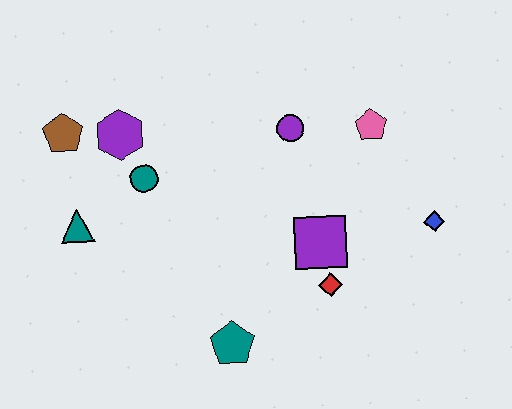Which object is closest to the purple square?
The red diamond is closest to the purple square.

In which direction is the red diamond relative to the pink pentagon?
The red diamond is below the pink pentagon.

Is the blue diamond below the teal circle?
Yes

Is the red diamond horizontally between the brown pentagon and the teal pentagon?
No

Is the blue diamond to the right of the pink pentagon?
Yes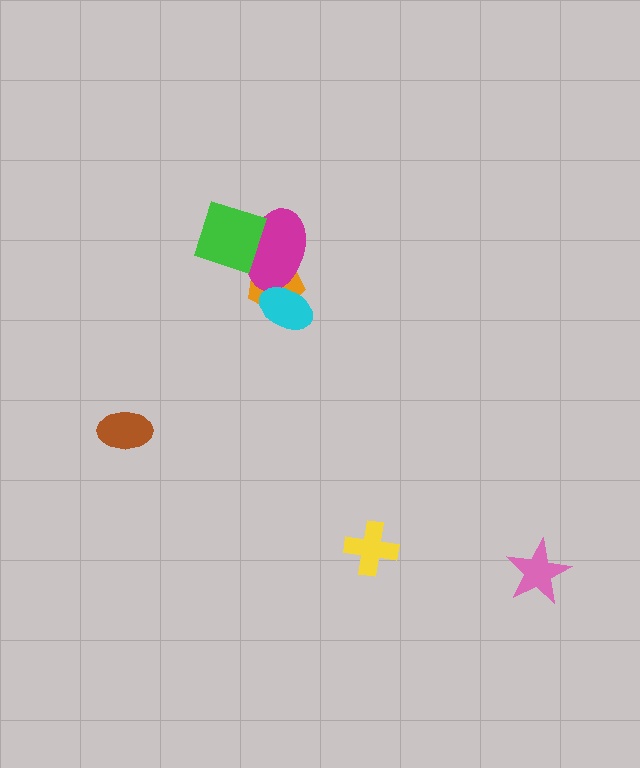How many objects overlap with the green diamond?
1 object overlaps with the green diamond.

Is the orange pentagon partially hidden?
Yes, it is partially covered by another shape.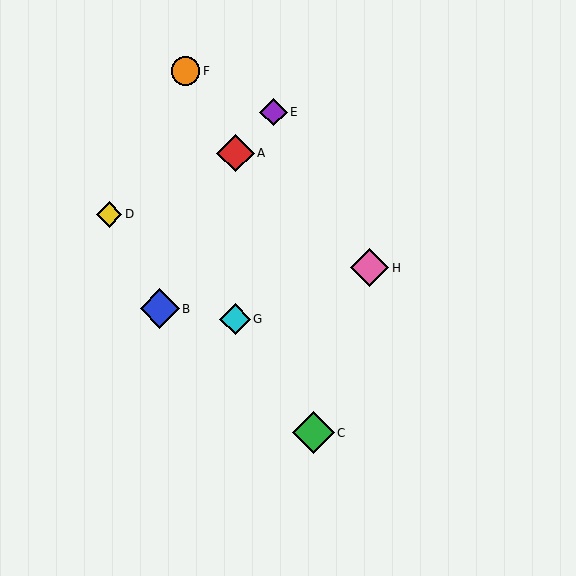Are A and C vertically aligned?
No, A is at x≈235 and C is at x≈313.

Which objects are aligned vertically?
Objects A, G are aligned vertically.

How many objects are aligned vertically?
2 objects (A, G) are aligned vertically.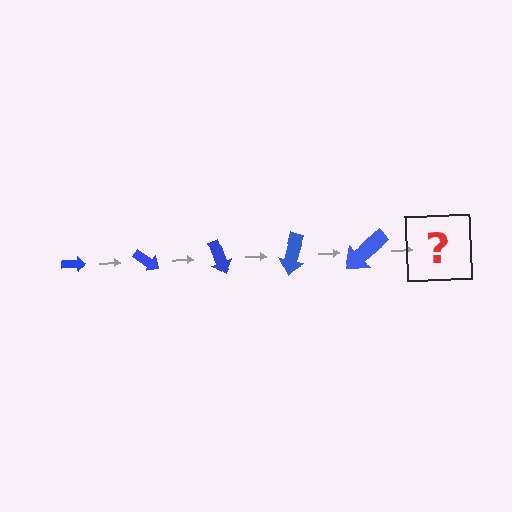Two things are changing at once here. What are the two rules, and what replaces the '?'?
The two rules are that the arrow grows larger each step and it rotates 35 degrees each step. The '?' should be an arrow, larger than the previous one and rotated 175 degrees from the start.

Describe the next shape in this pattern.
It should be an arrow, larger than the previous one and rotated 175 degrees from the start.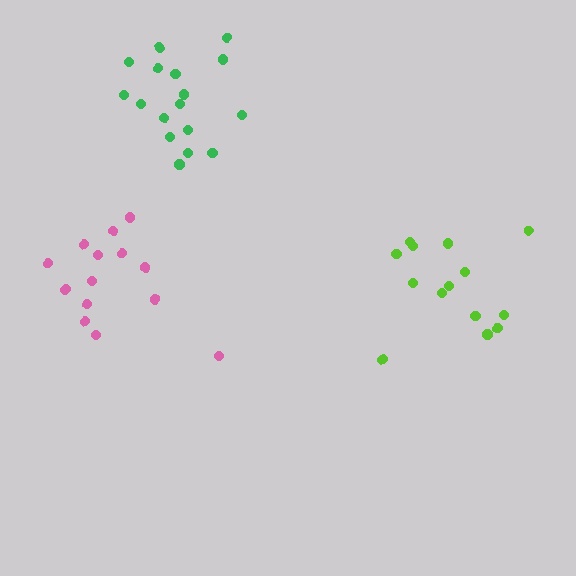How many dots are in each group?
Group 1: 14 dots, Group 2: 17 dots, Group 3: 15 dots (46 total).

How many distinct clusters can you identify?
There are 3 distinct clusters.